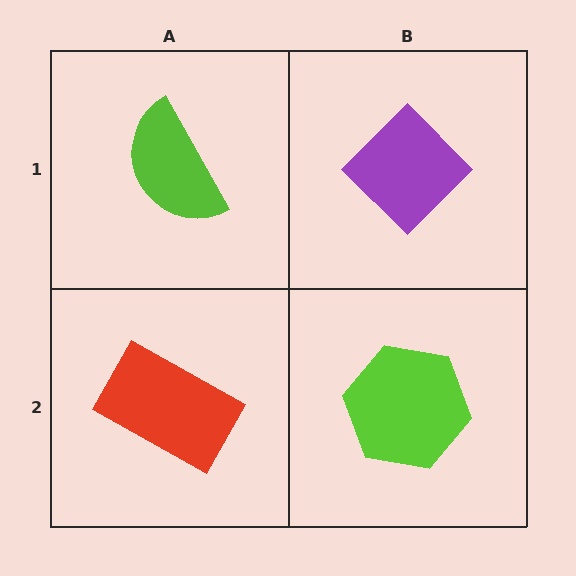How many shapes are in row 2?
2 shapes.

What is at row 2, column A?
A red rectangle.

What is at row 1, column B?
A purple diamond.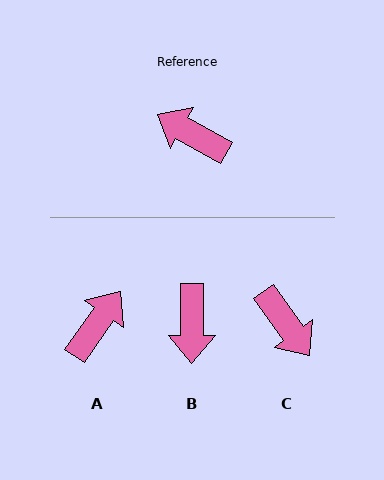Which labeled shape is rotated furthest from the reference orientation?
C, about 155 degrees away.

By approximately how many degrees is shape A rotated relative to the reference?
Approximately 96 degrees clockwise.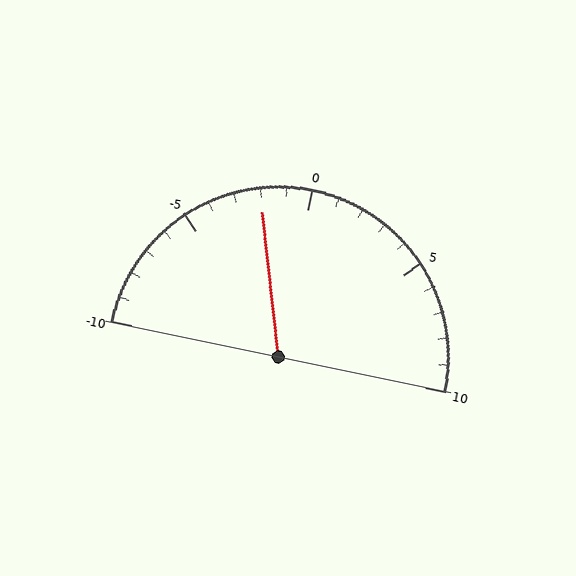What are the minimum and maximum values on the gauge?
The gauge ranges from -10 to 10.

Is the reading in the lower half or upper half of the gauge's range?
The reading is in the lower half of the range (-10 to 10).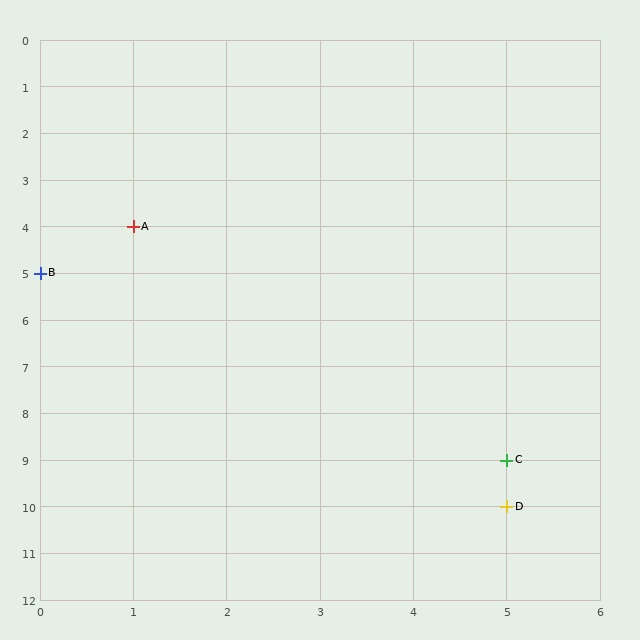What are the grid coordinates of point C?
Point C is at grid coordinates (5, 9).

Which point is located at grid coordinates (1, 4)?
Point A is at (1, 4).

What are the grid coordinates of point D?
Point D is at grid coordinates (5, 10).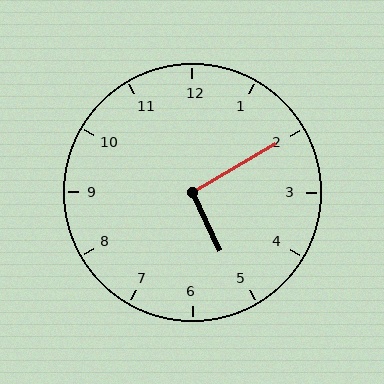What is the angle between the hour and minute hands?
Approximately 95 degrees.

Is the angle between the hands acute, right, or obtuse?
It is right.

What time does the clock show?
5:10.